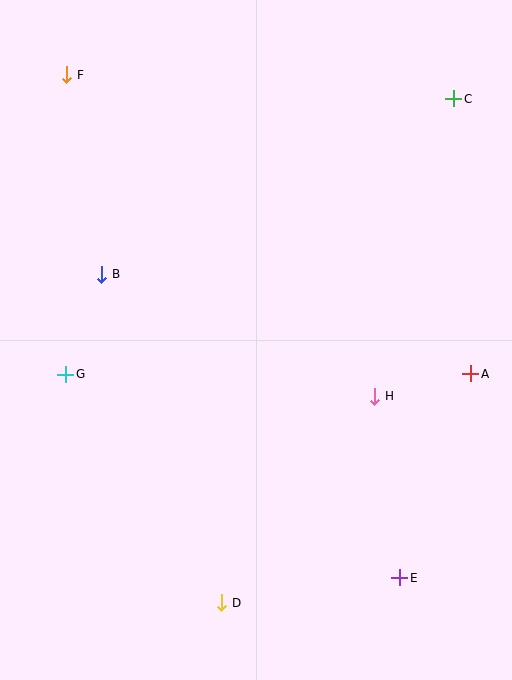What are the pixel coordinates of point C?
Point C is at (454, 99).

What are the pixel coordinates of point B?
Point B is at (102, 274).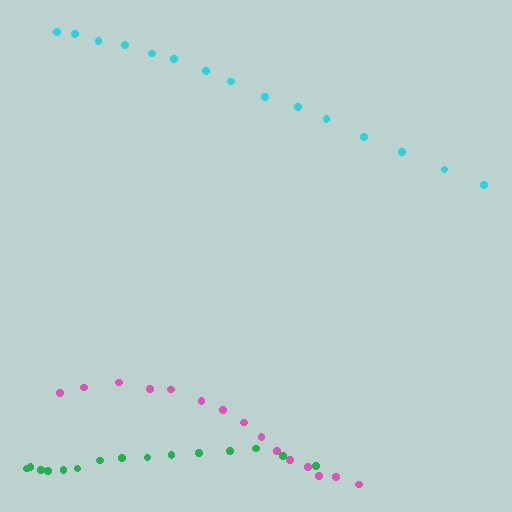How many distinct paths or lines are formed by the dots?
There are 3 distinct paths.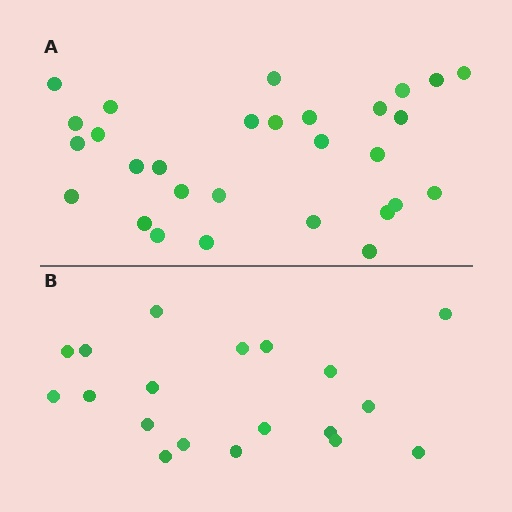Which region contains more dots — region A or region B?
Region A (the top region) has more dots.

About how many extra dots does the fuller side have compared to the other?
Region A has roughly 10 or so more dots than region B.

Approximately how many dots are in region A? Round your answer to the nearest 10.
About 30 dots. (The exact count is 29, which rounds to 30.)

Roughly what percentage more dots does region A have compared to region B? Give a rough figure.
About 55% more.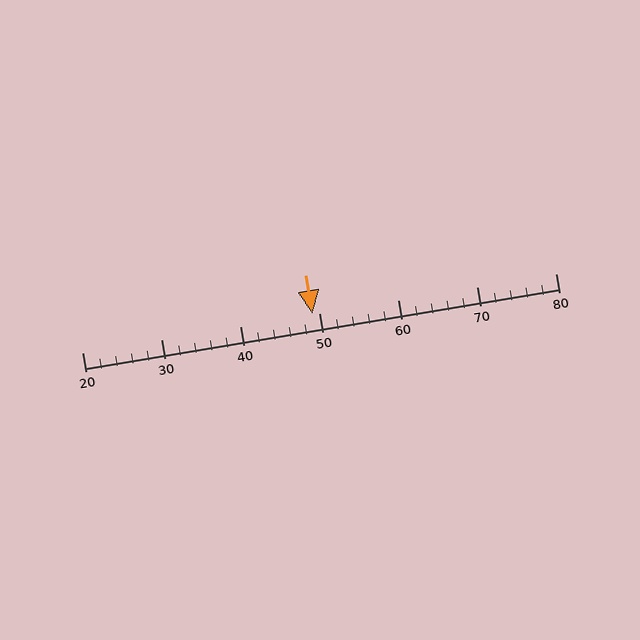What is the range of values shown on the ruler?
The ruler shows values from 20 to 80.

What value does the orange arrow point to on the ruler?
The orange arrow points to approximately 49.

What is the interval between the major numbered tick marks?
The major tick marks are spaced 10 units apart.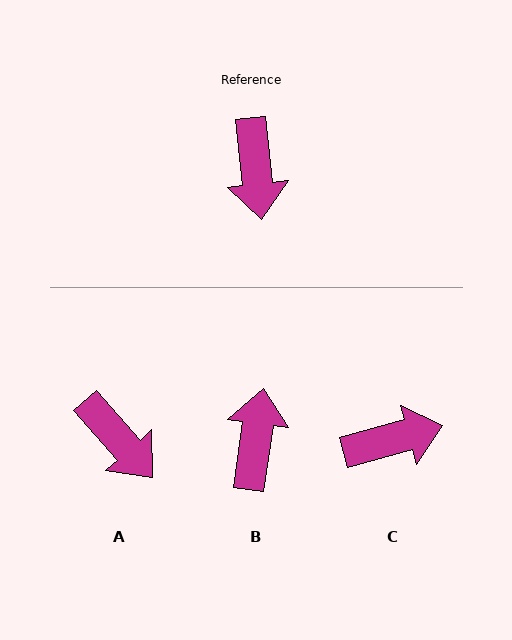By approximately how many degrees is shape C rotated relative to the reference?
Approximately 99 degrees counter-clockwise.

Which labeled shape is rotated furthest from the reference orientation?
B, about 166 degrees away.